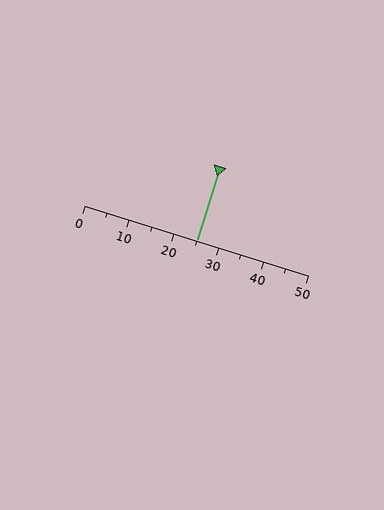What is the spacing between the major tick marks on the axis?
The major ticks are spaced 10 apart.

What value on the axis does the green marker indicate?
The marker indicates approximately 25.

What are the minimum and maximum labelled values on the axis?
The axis runs from 0 to 50.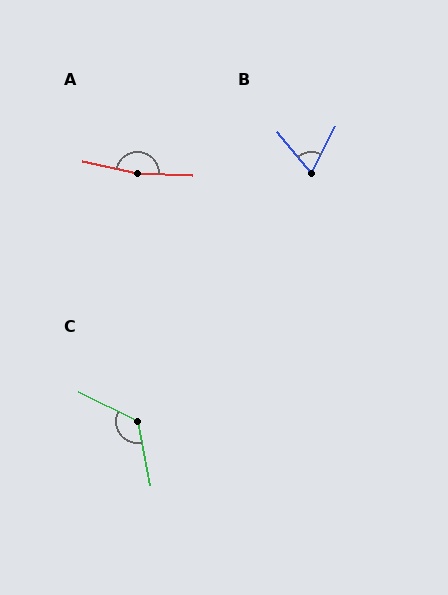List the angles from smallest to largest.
B (66°), C (127°), A (169°).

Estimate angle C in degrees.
Approximately 127 degrees.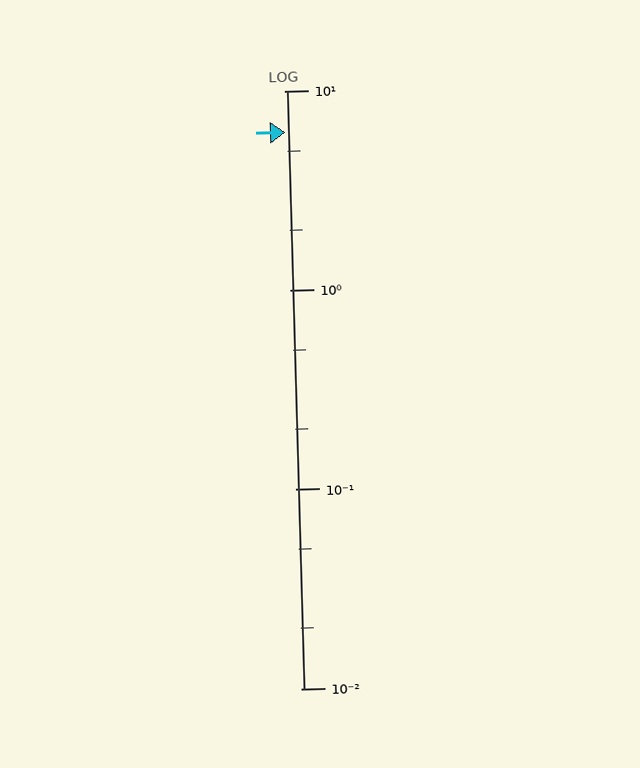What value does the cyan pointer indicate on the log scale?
The pointer indicates approximately 6.2.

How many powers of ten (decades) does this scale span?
The scale spans 3 decades, from 0.01 to 10.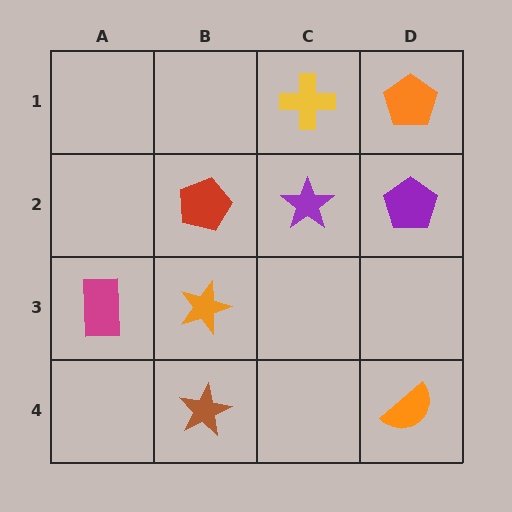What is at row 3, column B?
An orange star.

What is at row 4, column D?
An orange semicircle.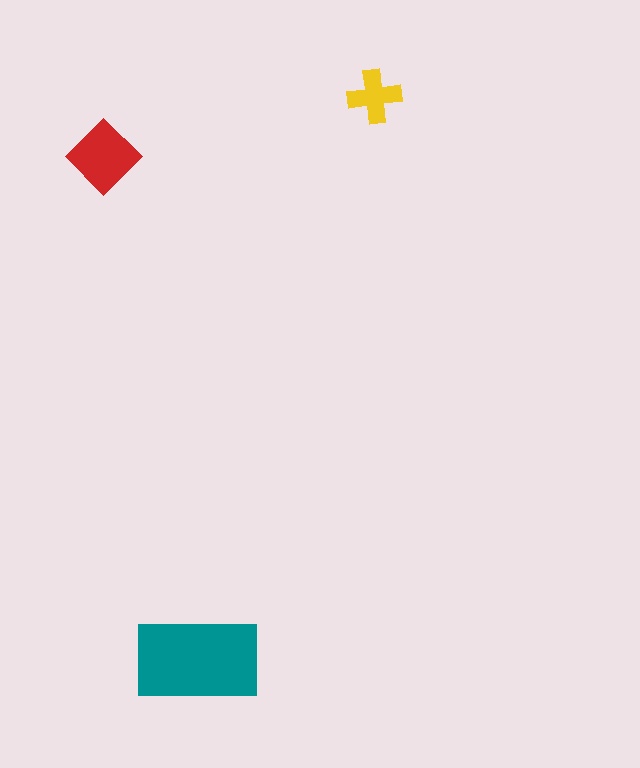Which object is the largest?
The teal rectangle.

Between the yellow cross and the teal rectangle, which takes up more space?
The teal rectangle.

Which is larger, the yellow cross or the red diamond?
The red diamond.